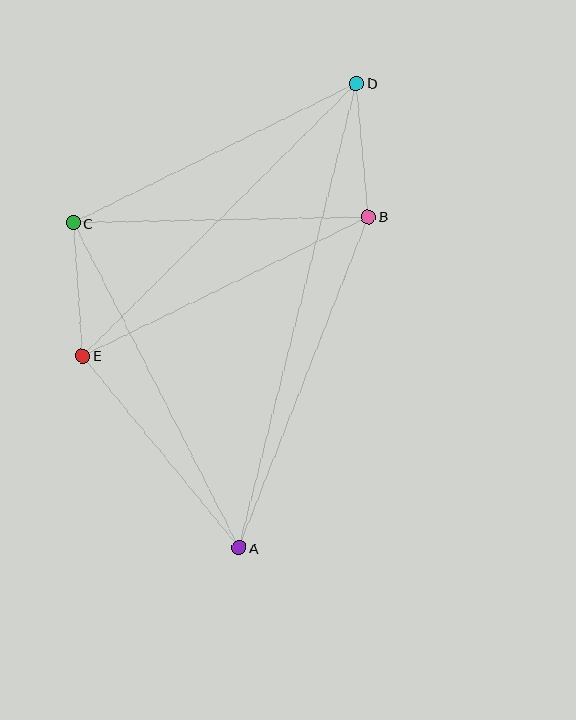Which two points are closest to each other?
Points C and E are closest to each other.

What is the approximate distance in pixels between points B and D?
The distance between B and D is approximately 135 pixels.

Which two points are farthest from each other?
Points A and D are farthest from each other.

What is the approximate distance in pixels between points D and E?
The distance between D and E is approximately 387 pixels.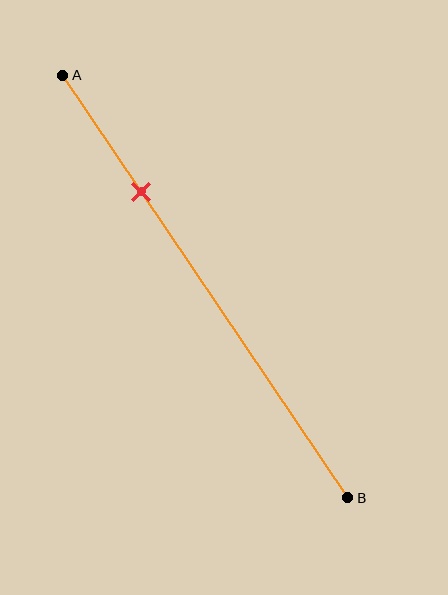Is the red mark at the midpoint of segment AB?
No, the mark is at about 30% from A, not at the 50% midpoint.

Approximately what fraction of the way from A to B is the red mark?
The red mark is approximately 30% of the way from A to B.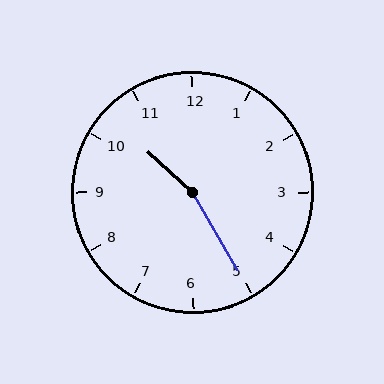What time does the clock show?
10:25.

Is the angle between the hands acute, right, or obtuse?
It is obtuse.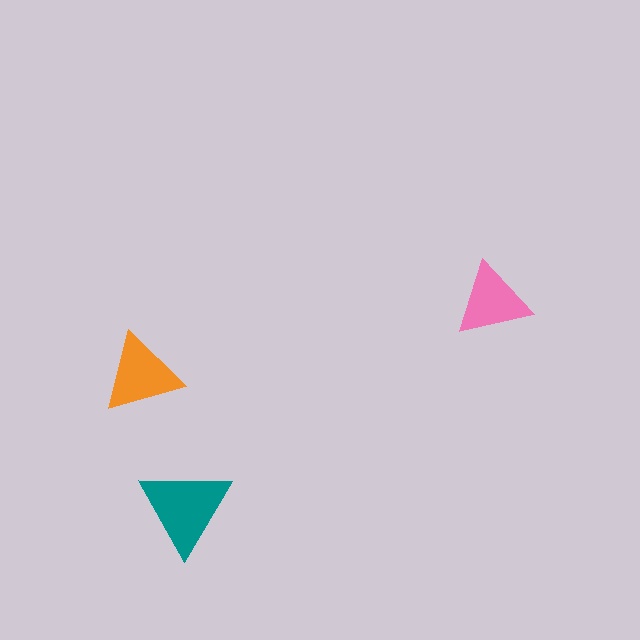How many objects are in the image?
There are 3 objects in the image.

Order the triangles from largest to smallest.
the teal one, the orange one, the pink one.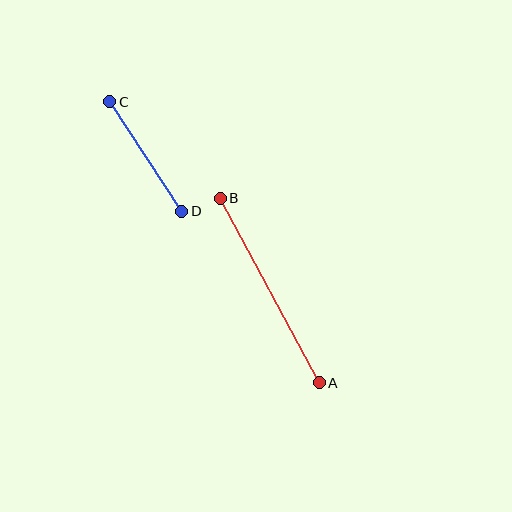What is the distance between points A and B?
The distance is approximately 209 pixels.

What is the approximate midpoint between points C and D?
The midpoint is at approximately (146, 156) pixels.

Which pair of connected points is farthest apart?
Points A and B are farthest apart.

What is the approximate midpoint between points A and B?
The midpoint is at approximately (270, 290) pixels.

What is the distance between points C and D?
The distance is approximately 131 pixels.